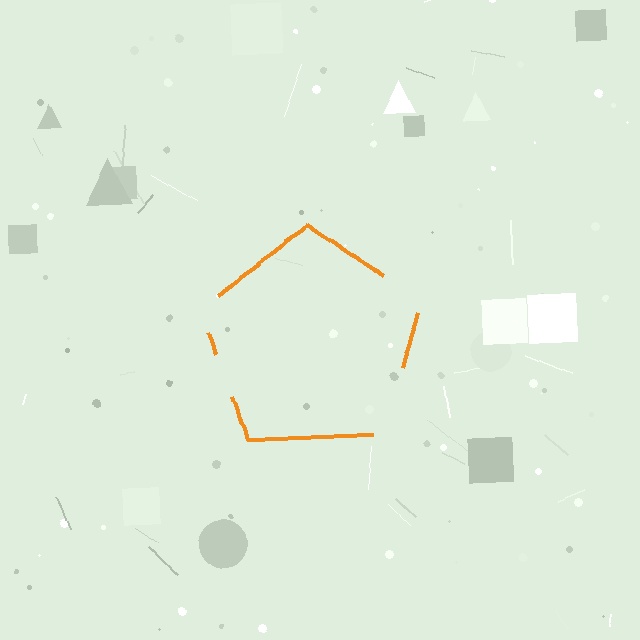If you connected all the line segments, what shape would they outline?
They would outline a pentagon.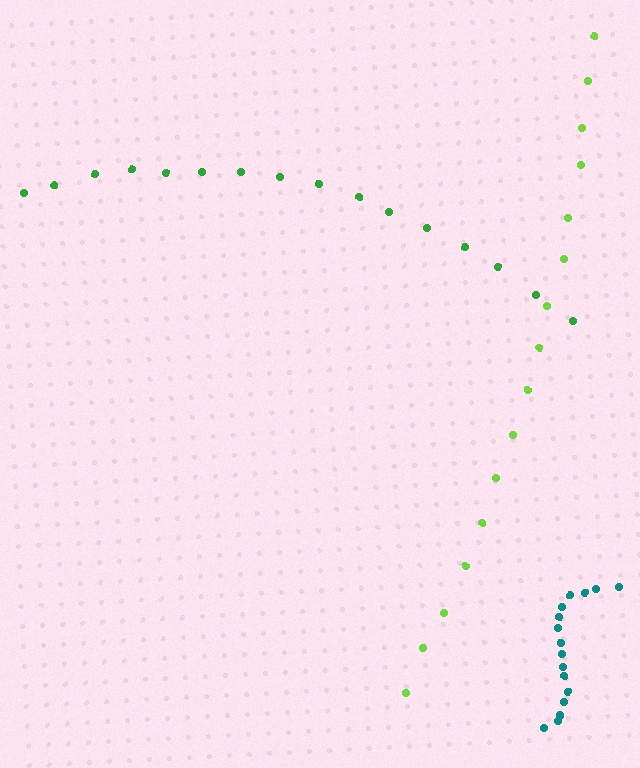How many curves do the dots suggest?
There are 3 distinct paths.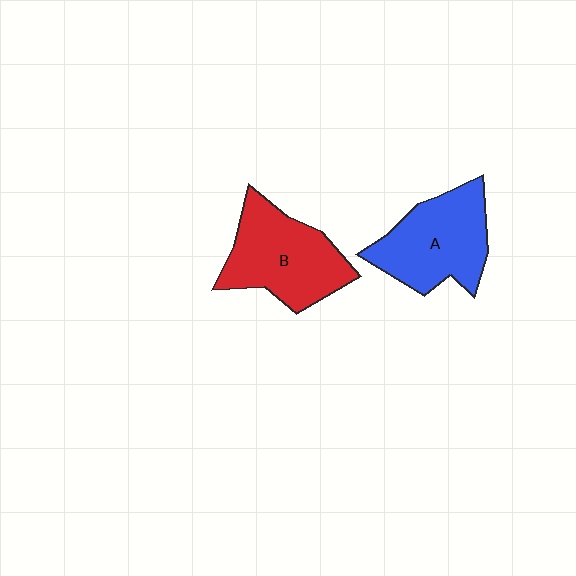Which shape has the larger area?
Shape B (red).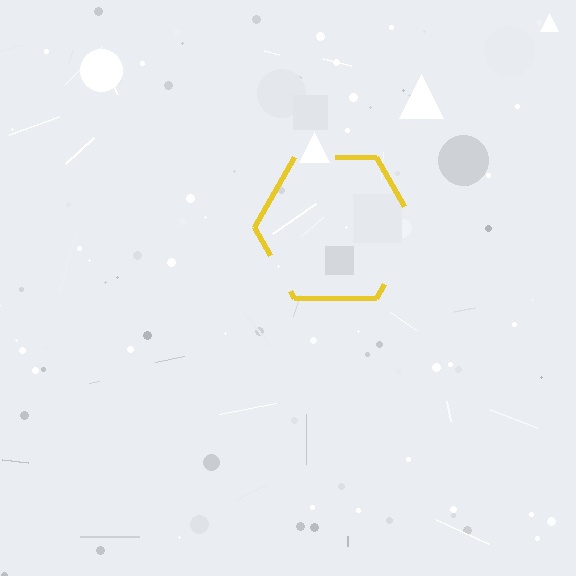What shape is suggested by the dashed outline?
The dashed outline suggests a hexagon.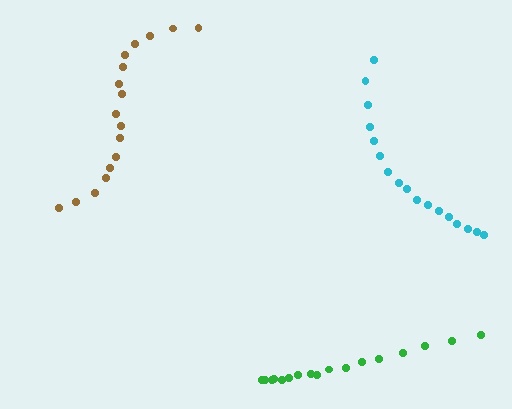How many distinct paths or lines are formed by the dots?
There are 3 distinct paths.